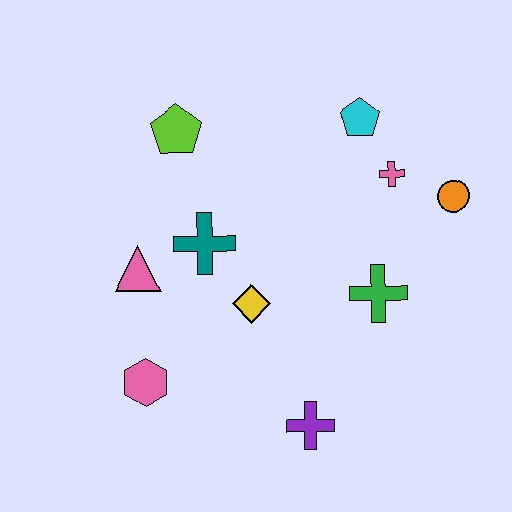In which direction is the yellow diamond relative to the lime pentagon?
The yellow diamond is below the lime pentagon.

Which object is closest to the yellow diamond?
The teal cross is closest to the yellow diamond.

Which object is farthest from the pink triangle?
The orange circle is farthest from the pink triangle.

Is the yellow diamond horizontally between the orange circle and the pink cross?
No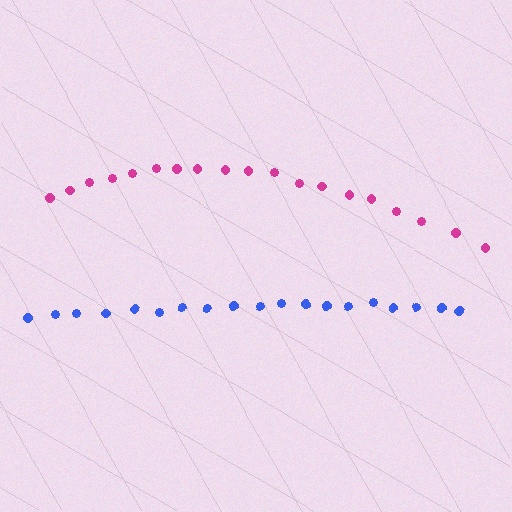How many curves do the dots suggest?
There are 2 distinct paths.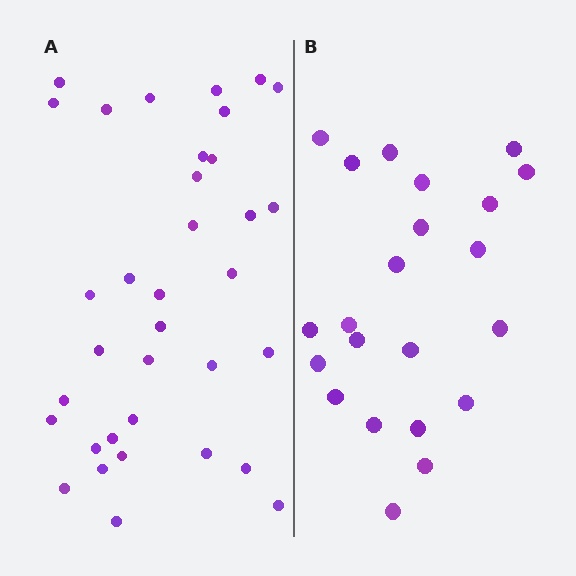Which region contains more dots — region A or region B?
Region A (the left region) has more dots.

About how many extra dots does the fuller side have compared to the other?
Region A has approximately 15 more dots than region B.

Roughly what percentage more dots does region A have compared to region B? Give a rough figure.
About 60% more.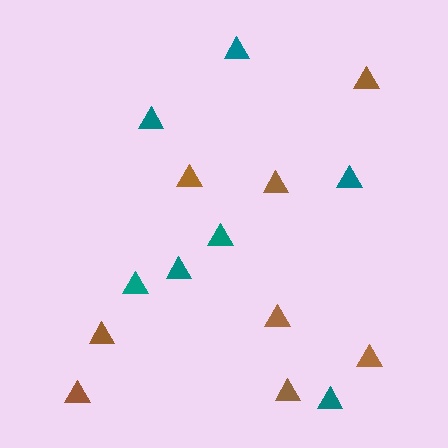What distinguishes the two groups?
There are 2 groups: one group of brown triangles (8) and one group of teal triangles (7).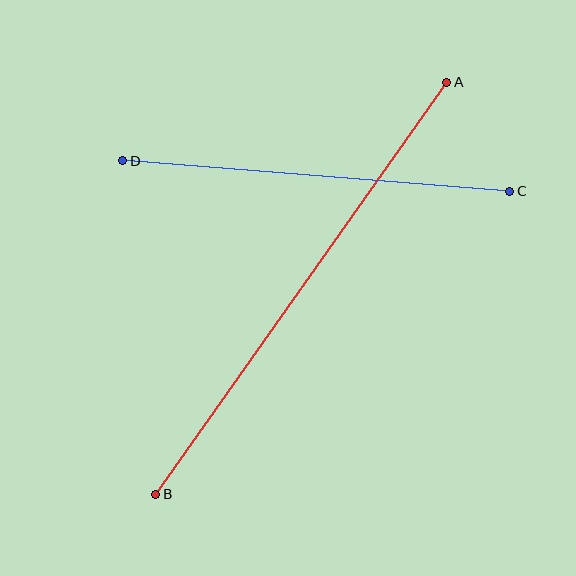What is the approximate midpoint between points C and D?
The midpoint is at approximately (316, 176) pixels.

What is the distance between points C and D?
The distance is approximately 388 pixels.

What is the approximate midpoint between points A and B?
The midpoint is at approximately (301, 288) pixels.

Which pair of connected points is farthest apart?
Points A and B are farthest apart.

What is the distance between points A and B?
The distance is approximately 504 pixels.